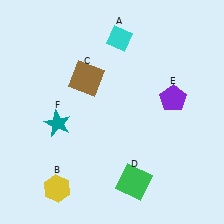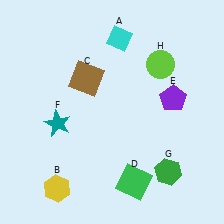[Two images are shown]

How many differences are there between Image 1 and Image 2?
There are 2 differences between the two images.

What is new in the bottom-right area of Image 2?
A green hexagon (G) was added in the bottom-right area of Image 2.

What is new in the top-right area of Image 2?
A lime circle (H) was added in the top-right area of Image 2.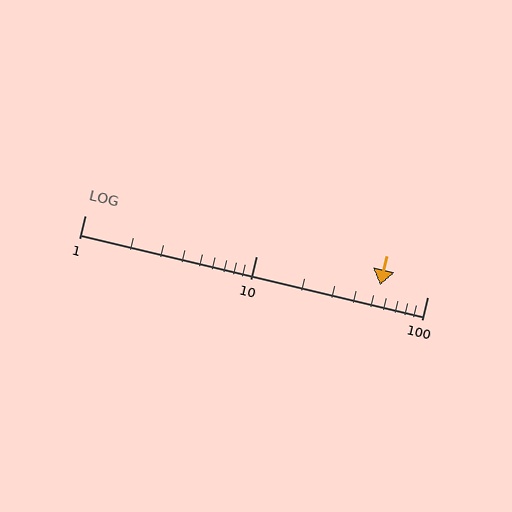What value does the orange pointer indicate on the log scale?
The pointer indicates approximately 53.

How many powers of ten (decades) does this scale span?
The scale spans 2 decades, from 1 to 100.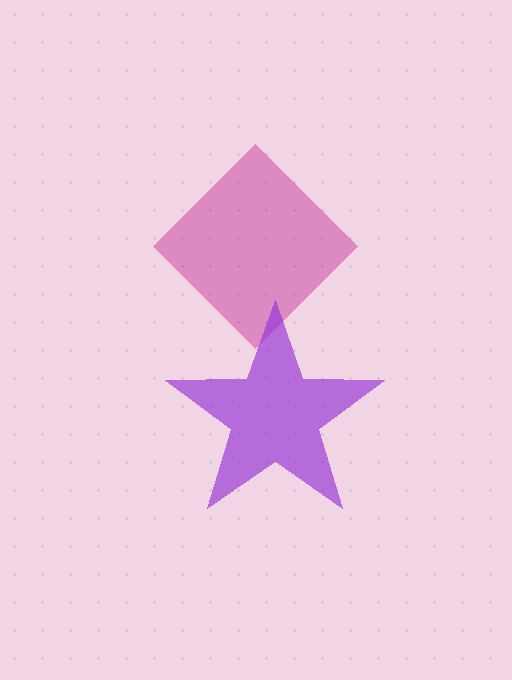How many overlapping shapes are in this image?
There are 2 overlapping shapes in the image.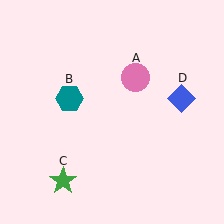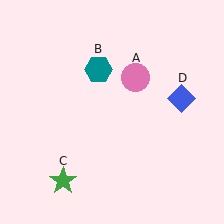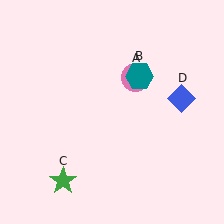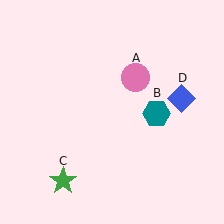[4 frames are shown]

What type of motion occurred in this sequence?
The teal hexagon (object B) rotated clockwise around the center of the scene.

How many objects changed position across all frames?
1 object changed position: teal hexagon (object B).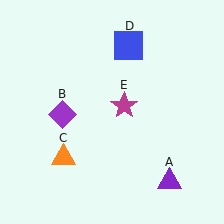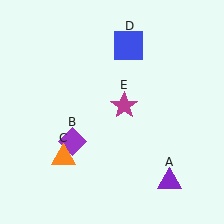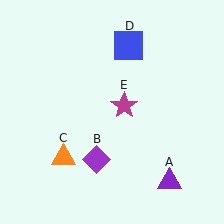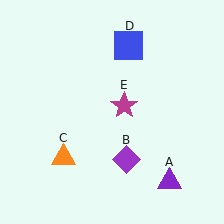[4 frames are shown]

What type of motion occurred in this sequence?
The purple diamond (object B) rotated counterclockwise around the center of the scene.